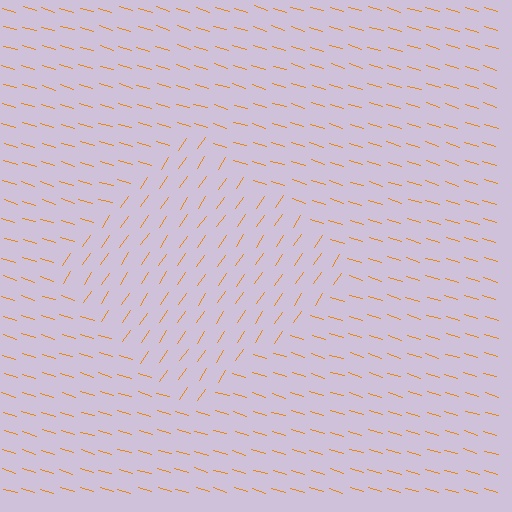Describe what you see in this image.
The image is filled with small orange line segments. A diamond region in the image has lines oriented differently from the surrounding lines, creating a visible texture boundary.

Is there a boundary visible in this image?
Yes, there is a texture boundary formed by a change in line orientation.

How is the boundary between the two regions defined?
The boundary is defined purely by a change in line orientation (approximately 73 degrees difference). All lines are the same color and thickness.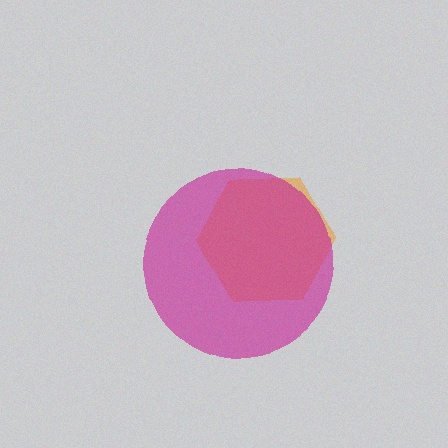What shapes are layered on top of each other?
The layered shapes are: an orange hexagon, a magenta circle.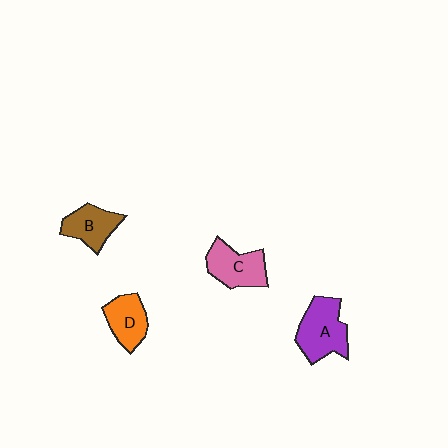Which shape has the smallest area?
Shape B (brown).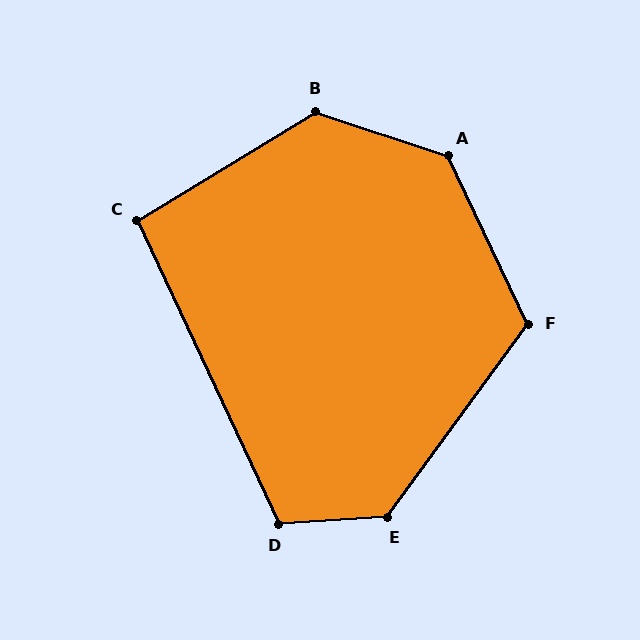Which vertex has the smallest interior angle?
C, at approximately 96 degrees.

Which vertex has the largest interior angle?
A, at approximately 134 degrees.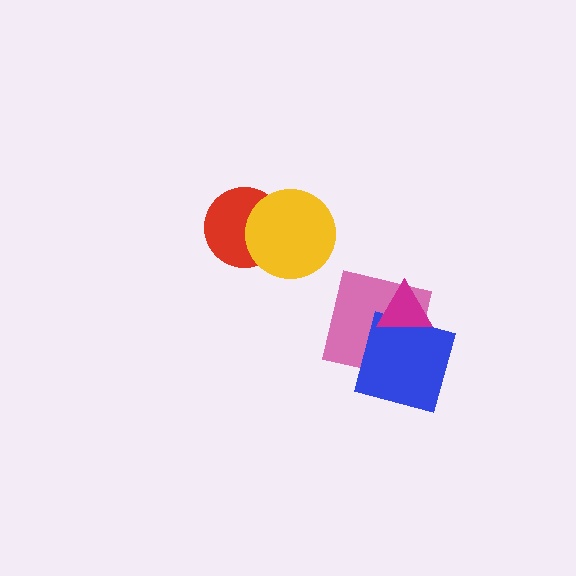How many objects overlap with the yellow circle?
1 object overlaps with the yellow circle.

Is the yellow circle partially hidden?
No, no other shape covers it.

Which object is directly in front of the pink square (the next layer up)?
The blue square is directly in front of the pink square.